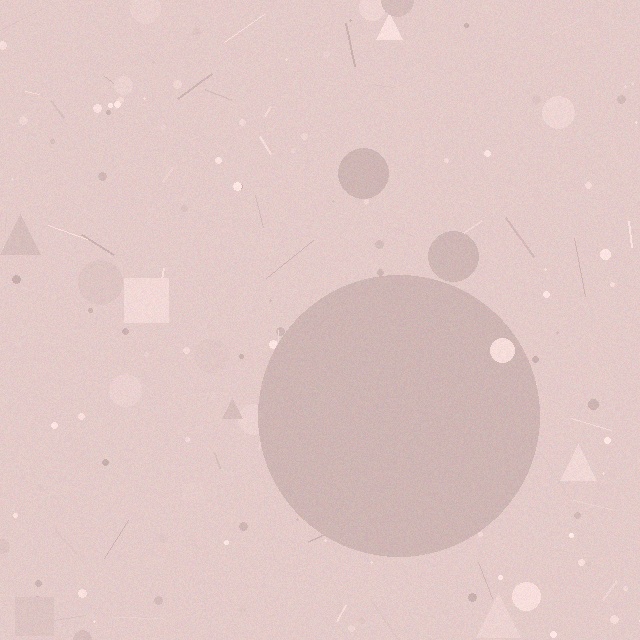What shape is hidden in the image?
A circle is hidden in the image.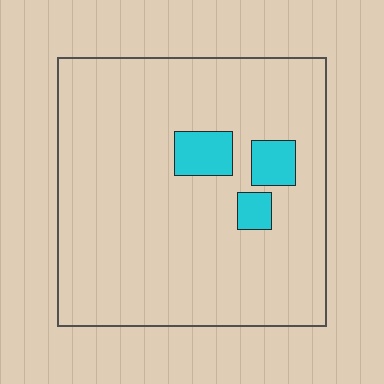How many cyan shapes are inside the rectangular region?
3.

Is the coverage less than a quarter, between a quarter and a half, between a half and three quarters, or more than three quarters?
Less than a quarter.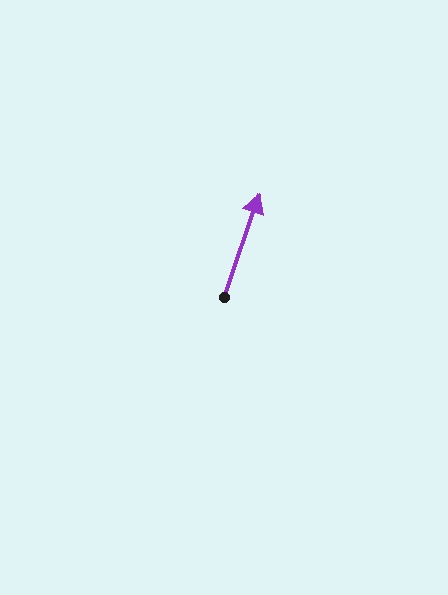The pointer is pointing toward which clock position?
Roughly 1 o'clock.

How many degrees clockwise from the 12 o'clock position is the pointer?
Approximately 19 degrees.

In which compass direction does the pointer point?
North.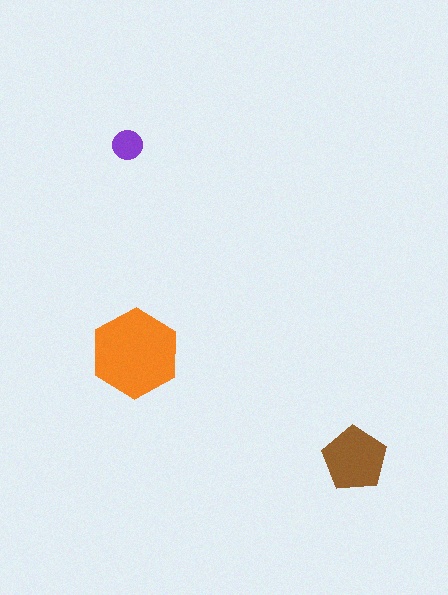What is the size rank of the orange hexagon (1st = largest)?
1st.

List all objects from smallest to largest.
The purple circle, the brown pentagon, the orange hexagon.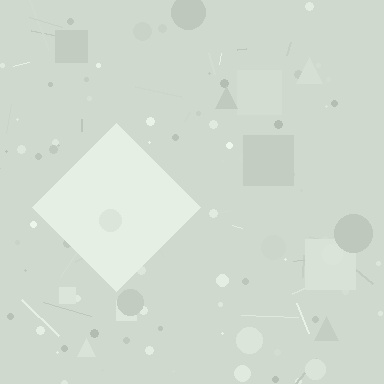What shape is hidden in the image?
A diamond is hidden in the image.